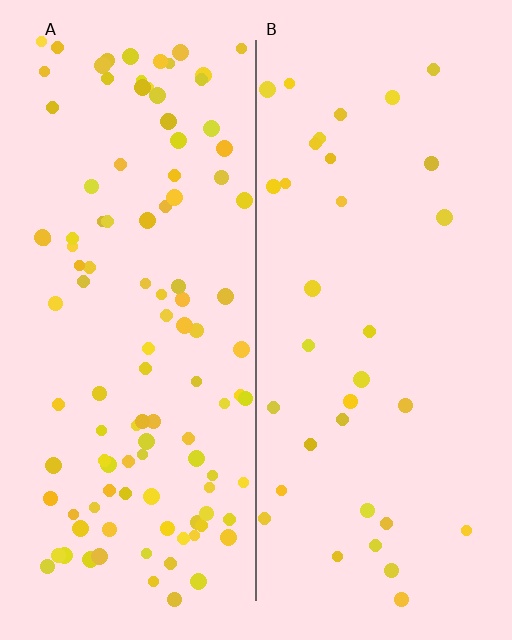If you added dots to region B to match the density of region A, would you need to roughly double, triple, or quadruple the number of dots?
Approximately triple.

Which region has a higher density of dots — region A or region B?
A (the left).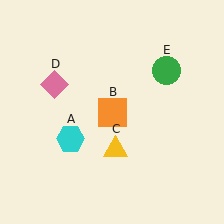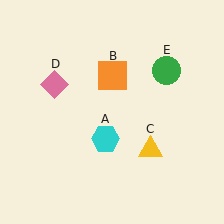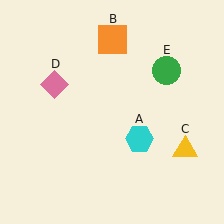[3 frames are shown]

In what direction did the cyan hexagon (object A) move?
The cyan hexagon (object A) moved right.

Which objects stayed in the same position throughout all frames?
Pink diamond (object D) and green circle (object E) remained stationary.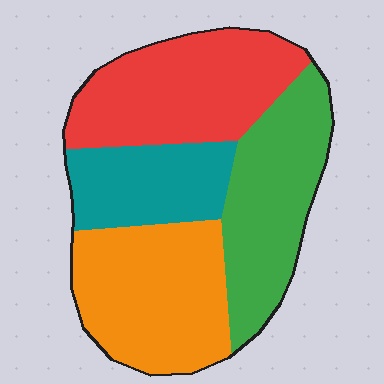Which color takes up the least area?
Teal, at roughly 15%.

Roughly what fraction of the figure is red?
Red covers roughly 30% of the figure.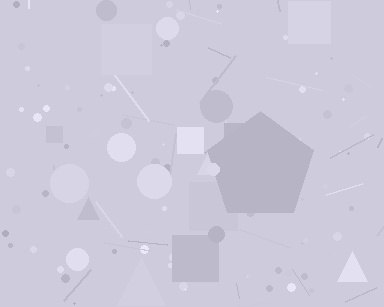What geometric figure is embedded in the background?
A pentagon is embedded in the background.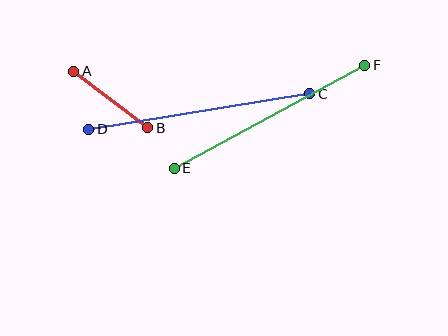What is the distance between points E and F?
The distance is approximately 216 pixels.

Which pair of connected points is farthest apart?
Points C and D are farthest apart.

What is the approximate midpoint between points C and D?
The midpoint is at approximately (199, 111) pixels.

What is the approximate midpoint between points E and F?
The midpoint is at approximately (269, 117) pixels.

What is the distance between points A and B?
The distance is approximately 93 pixels.